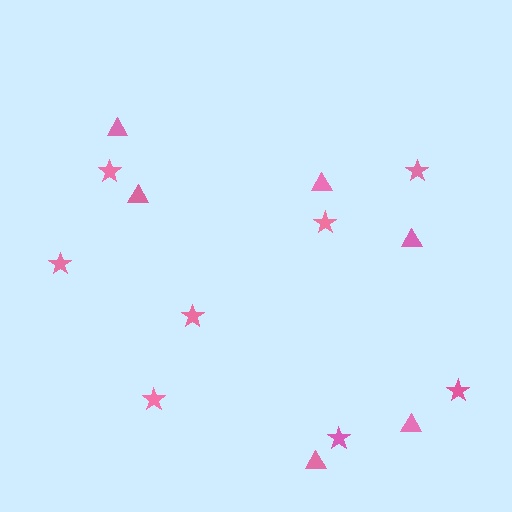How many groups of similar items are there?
There are 2 groups: one group of triangles (6) and one group of stars (8).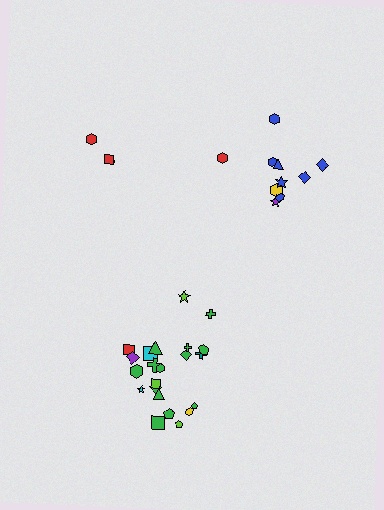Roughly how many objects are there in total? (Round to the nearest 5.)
Roughly 35 objects in total.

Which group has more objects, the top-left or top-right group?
The top-right group.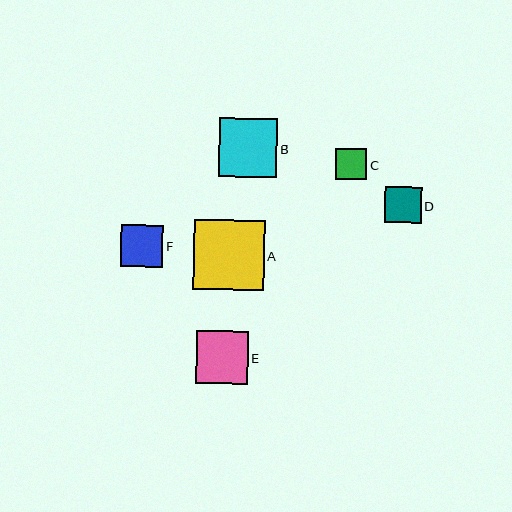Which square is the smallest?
Square C is the smallest with a size of approximately 31 pixels.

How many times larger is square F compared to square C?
Square F is approximately 1.4 times the size of square C.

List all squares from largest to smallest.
From largest to smallest: A, B, E, F, D, C.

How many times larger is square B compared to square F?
Square B is approximately 1.4 times the size of square F.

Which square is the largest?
Square A is the largest with a size of approximately 71 pixels.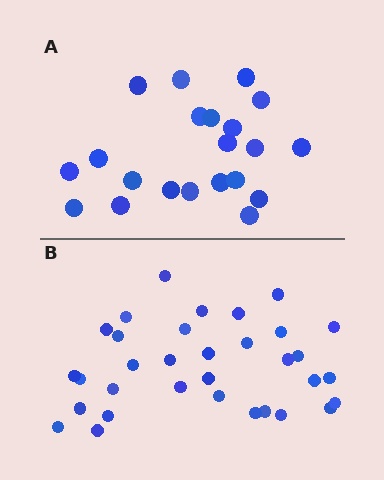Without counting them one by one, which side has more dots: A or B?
Region B (the bottom region) has more dots.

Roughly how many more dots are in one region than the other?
Region B has roughly 12 or so more dots than region A.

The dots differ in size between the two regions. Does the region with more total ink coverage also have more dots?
No. Region A has more total ink coverage because its dots are larger, but region B actually contains more individual dots. Total area can be misleading — the number of items is what matters here.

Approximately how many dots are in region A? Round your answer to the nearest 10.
About 20 dots. (The exact count is 21, which rounds to 20.)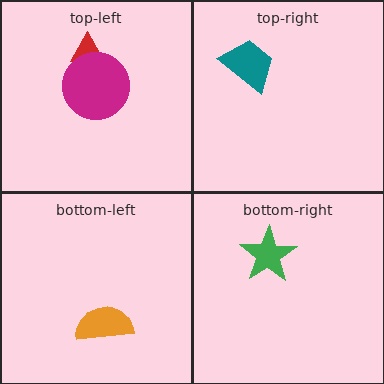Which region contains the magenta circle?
The top-left region.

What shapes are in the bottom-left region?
The orange semicircle.